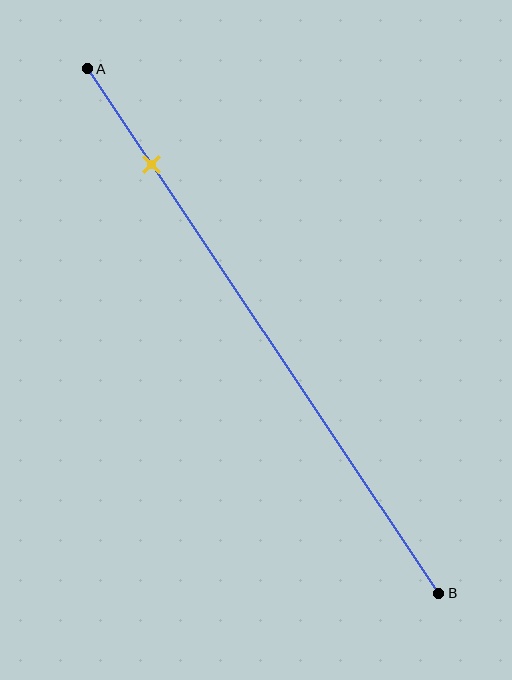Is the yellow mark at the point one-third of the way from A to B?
No, the mark is at about 20% from A, not at the 33% one-third point.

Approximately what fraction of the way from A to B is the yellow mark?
The yellow mark is approximately 20% of the way from A to B.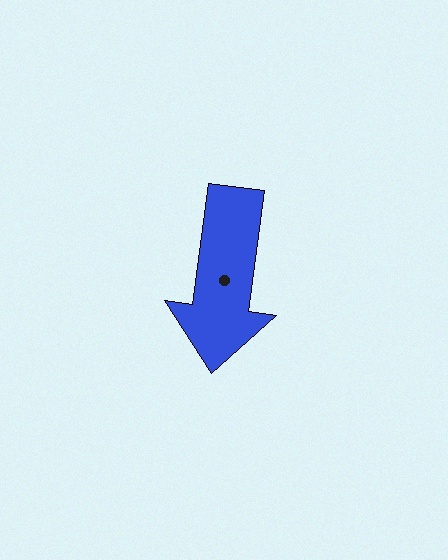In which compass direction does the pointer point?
South.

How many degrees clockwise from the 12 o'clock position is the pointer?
Approximately 188 degrees.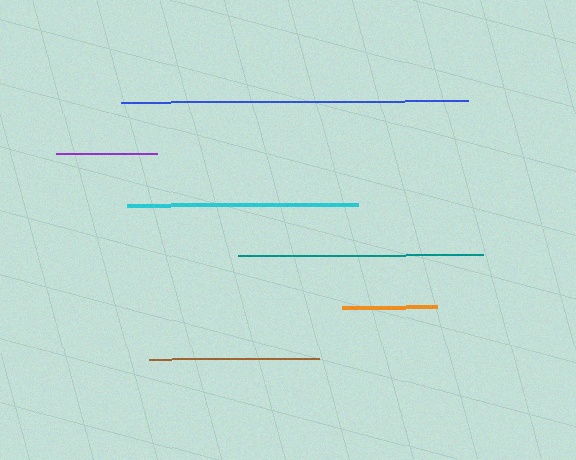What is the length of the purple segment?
The purple segment is approximately 101 pixels long.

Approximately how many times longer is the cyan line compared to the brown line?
The cyan line is approximately 1.4 times the length of the brown line.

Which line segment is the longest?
The blue line is the longest at approximately 348 pixels.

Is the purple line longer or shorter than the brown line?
The brown line is longer than the purple line.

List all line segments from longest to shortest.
From longest to shortest: blue, teal, cyan, brown, purple, orange.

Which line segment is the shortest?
The orange line is the shortest at approximately 95 pixels.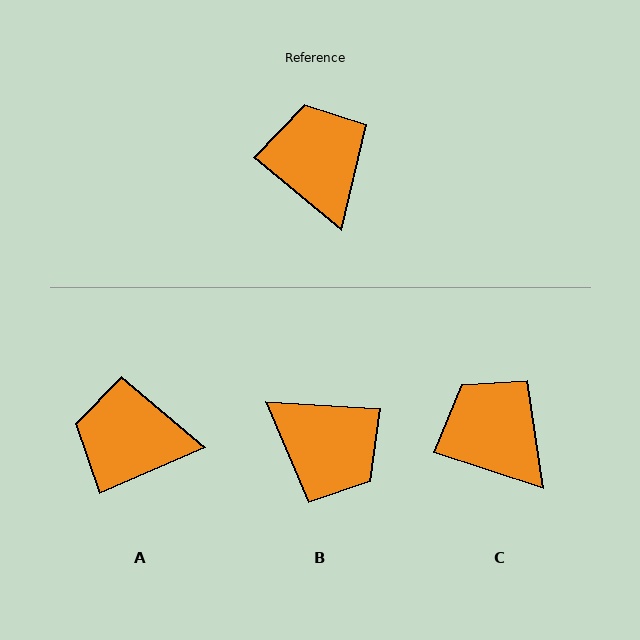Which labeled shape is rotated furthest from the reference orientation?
B, about 144 degrees away.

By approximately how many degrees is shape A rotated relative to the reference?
Approximately 63 degrees counter-clockwise.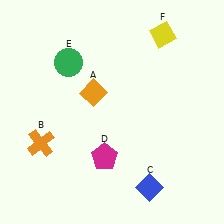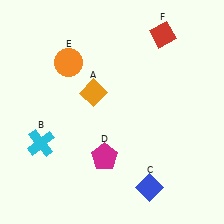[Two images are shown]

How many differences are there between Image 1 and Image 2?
There are 3 differences between the two images.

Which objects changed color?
B changed from orange to cyan. E changed from green to orange. F changed from yellow to red.